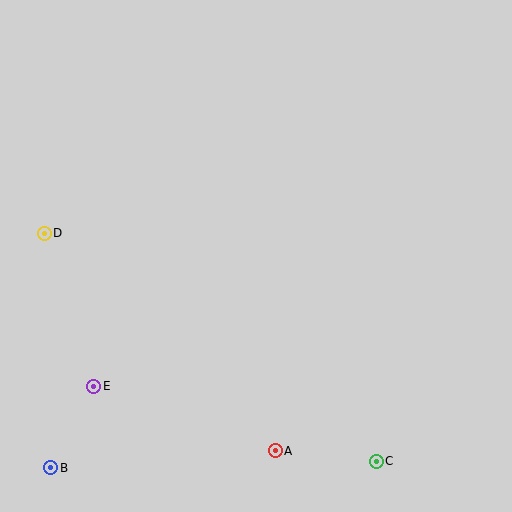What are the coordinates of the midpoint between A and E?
The midpoint between A and E is at (184, 418).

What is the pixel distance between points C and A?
The distance between C and A is 102 pixels.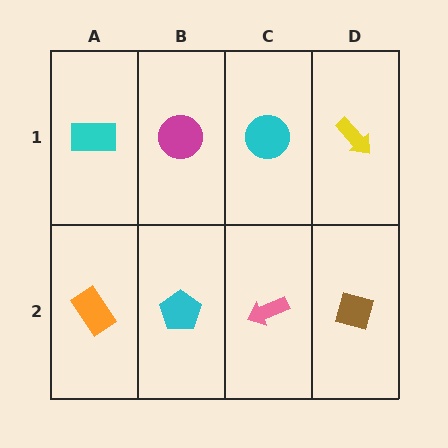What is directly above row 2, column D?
A yellow arrow.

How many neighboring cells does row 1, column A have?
2.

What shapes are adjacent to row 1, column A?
An orange rectangle (row 2, column A), a magenta circle (row 1, column B).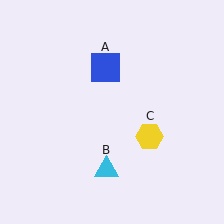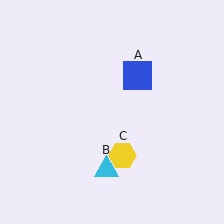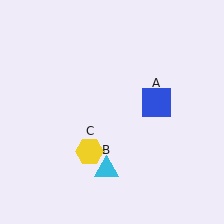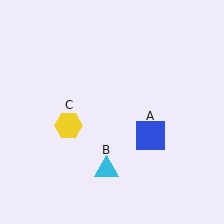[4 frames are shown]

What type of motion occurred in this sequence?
The blue square (object A), yellow hexagon (object C) rotated clockwise around the center of the scene.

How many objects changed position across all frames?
2 objects changed position: blue square (object A), yellow hexagon (object C).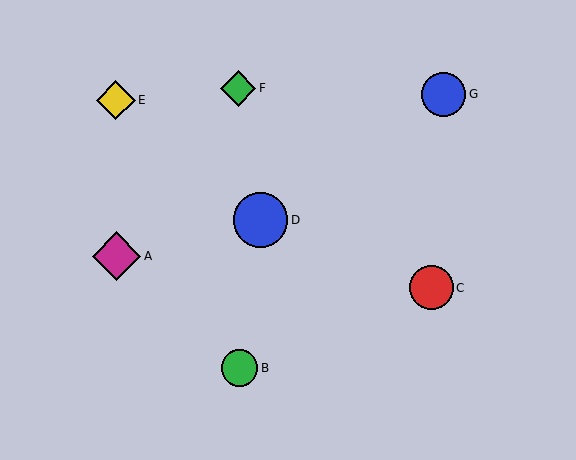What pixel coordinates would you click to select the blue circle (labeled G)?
Click at (443, 94) to select the blue circle G.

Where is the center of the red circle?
The center of the red circle is at (431, 288).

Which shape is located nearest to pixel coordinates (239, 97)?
The green diamond (labeled F) at (238, 88) is nearest to that location.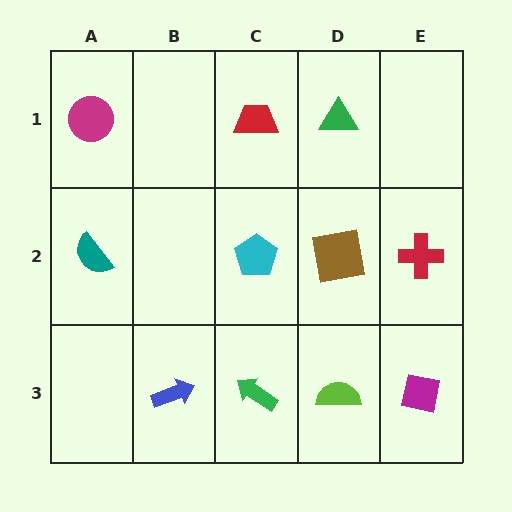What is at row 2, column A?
A teal semicircle.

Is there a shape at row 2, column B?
No, that cell is empty.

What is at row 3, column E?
A magenta square.